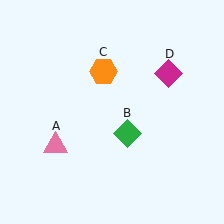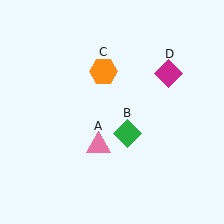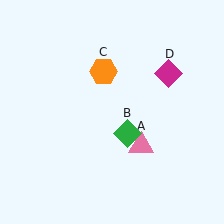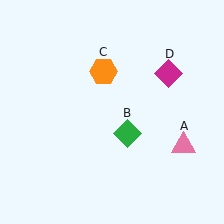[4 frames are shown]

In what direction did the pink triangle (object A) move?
The pink triangle (object A) moved right.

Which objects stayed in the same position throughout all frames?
Green diamond (object B) and orange hexagon (object C) and magenta diamond (object D) remained stationary.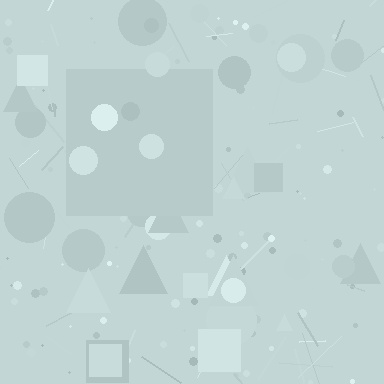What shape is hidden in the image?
A square is hidden in the image.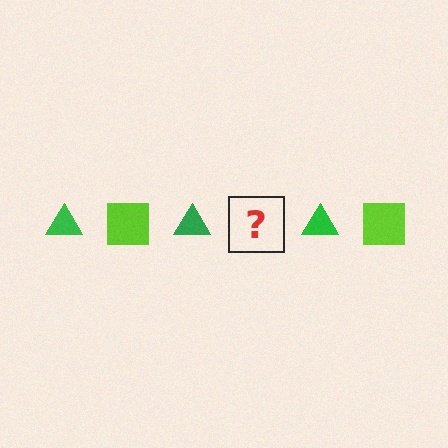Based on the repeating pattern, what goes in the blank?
The blank should be a lime square.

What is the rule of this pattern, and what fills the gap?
The rule is that the pattern alternates between green triangle and lime square. The gap should be filled with a lime square.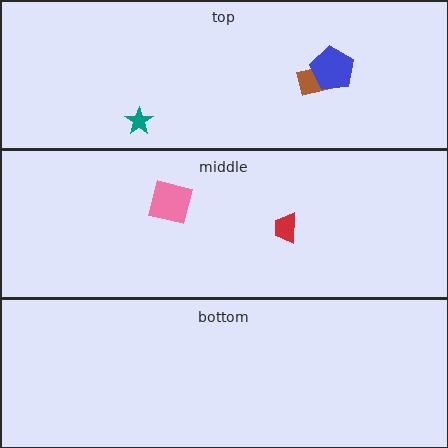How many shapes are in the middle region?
2.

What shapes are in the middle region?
The pink square, the red trapezoid.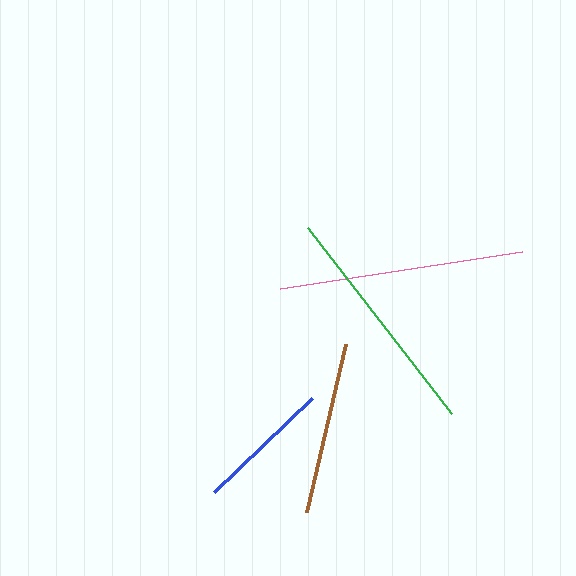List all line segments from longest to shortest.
From longest to shortest: pink, green, brown, blue.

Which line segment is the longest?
The pink line is the longest at approximately 245 pixels.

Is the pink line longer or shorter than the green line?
The pink line is longer than the green line.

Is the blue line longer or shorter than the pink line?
The pink line is longer than the blue line.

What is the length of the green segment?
The green segment is approximately 236 pixels long.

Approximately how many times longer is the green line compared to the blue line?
The green line is approximately 1.7 times the length of the blue line.